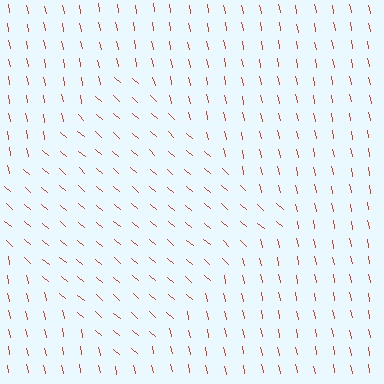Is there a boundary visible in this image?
Yes, there is a texture boundary formed by a change in line orientation.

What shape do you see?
I see a diamond.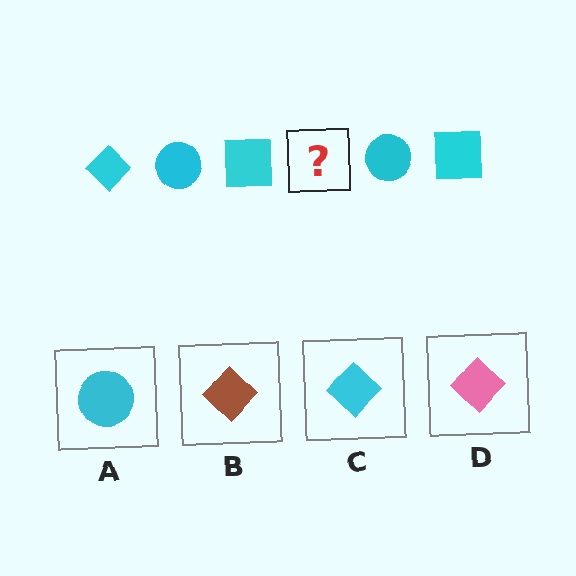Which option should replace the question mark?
Option C.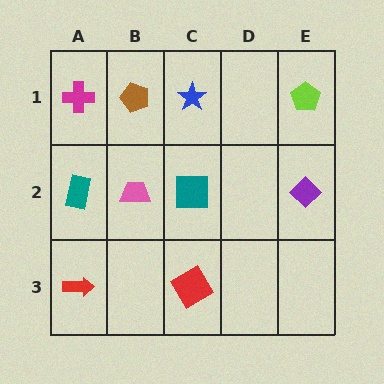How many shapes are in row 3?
2 shapes.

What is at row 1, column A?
A magenta cross.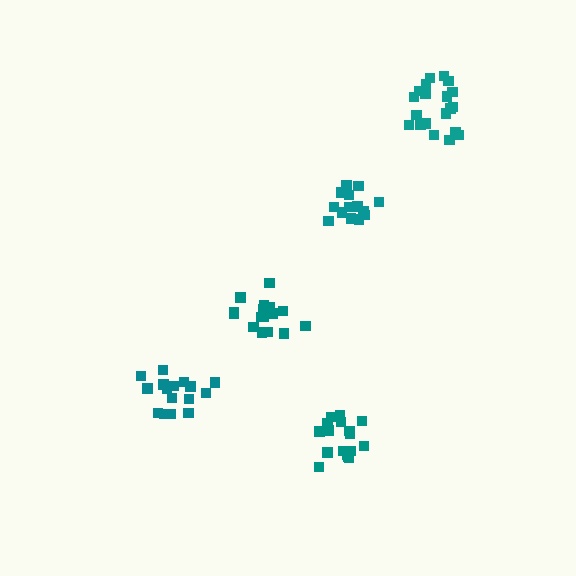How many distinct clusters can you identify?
There are 5 distinct clusters.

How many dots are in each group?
Group 1: 16 dots, Group 2: 19 dots, Group 3: 15 dots, Group 4: 16 dots, Group 5: 20 dots (86 total).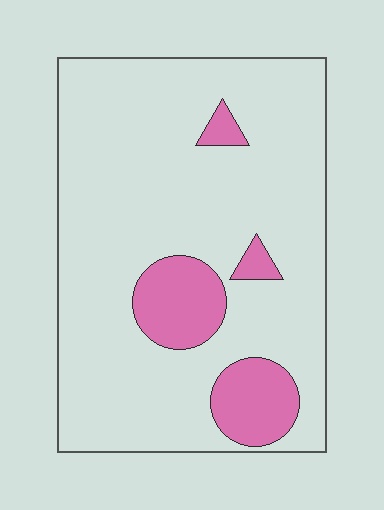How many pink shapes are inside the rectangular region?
4.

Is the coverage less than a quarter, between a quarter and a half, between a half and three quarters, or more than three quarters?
Less than a quarter.